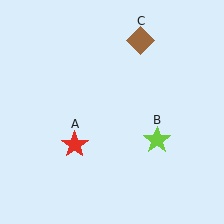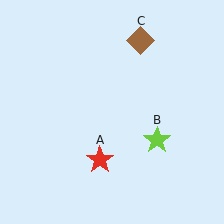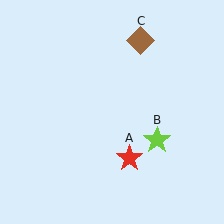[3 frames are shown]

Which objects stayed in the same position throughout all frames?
Lime star (object B) and brown diamond (object C) remained stationary.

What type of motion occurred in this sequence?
The red star (object A) rotated counterclockwise around the center of the scene.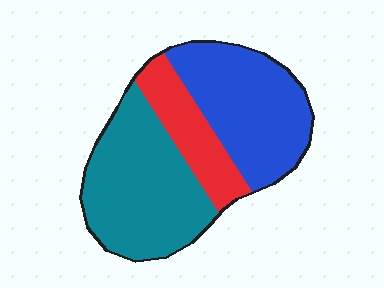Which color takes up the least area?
Red, at roughly 20%.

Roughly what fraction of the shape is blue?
Blue covers 38% of the shape.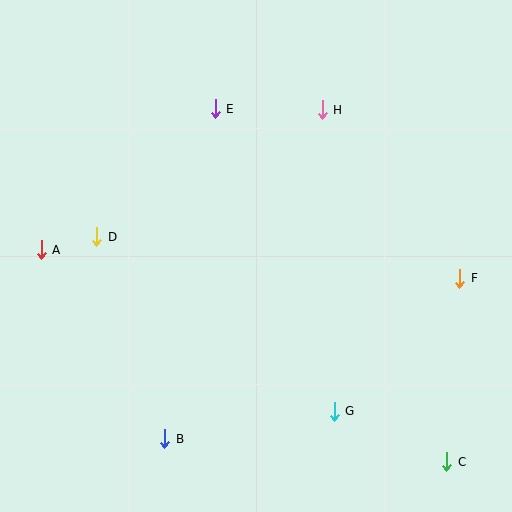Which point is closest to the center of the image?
Point E at (215, 109) is closest to the center.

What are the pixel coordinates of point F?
Point F is at (460, 278).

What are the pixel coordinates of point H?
Point H is at (322, 110).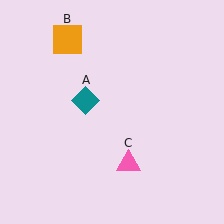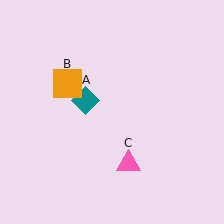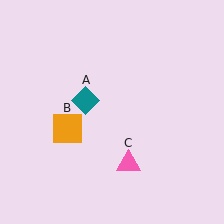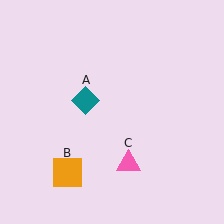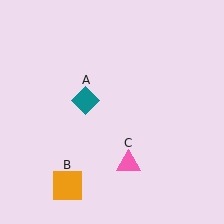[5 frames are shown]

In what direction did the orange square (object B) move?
The orange square (object B) moved down.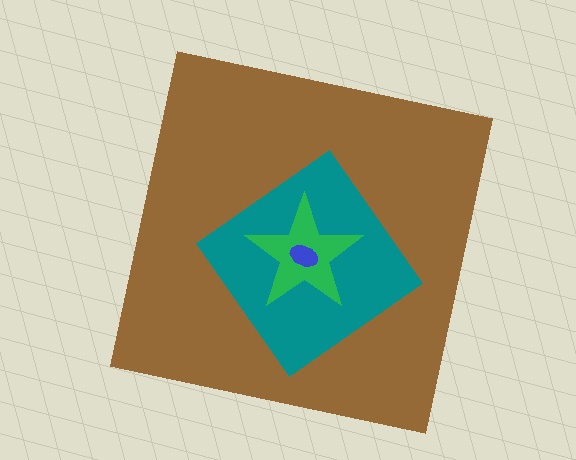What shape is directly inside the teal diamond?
The green star.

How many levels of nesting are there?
4.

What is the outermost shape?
The brown square.